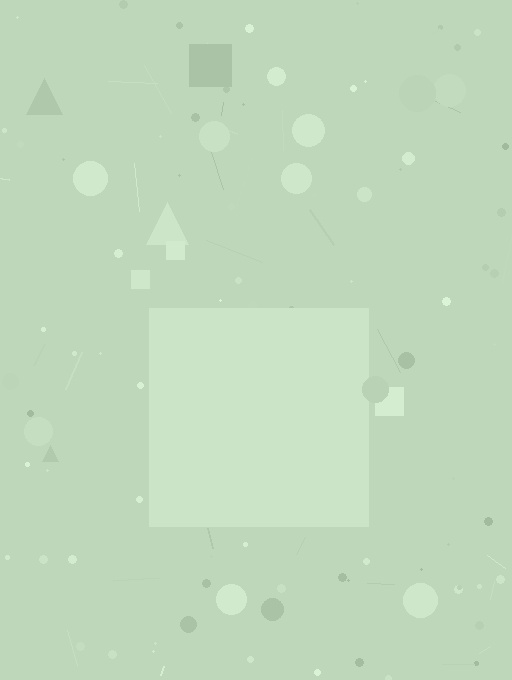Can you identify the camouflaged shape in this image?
The camouflaged shape is a square.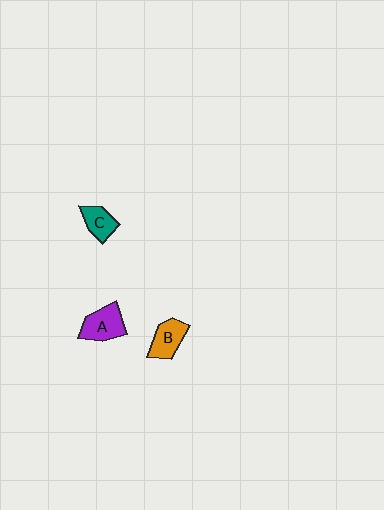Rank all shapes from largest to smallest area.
From largest to smallest: A (purple), B (orange), C (teal).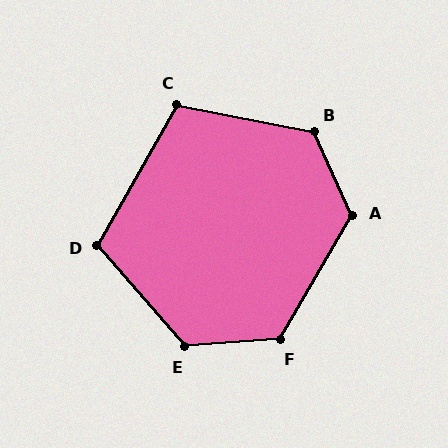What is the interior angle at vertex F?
Approximately 124 degrees (obtuse).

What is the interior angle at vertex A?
Approximately 125 degrees (obtuse).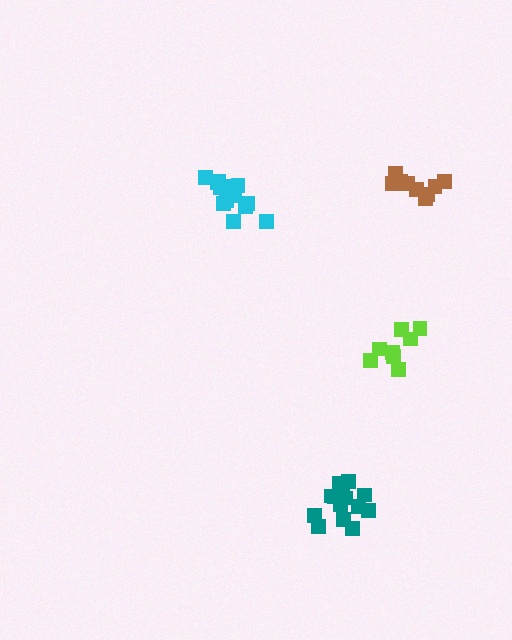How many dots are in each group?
Group 1: 14 dots, Group 2: 14 dots, Group 3: 8 dots, Group 4: 9 dots (45 total).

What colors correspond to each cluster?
The clusters are colored: teal, cyan, lime, brown.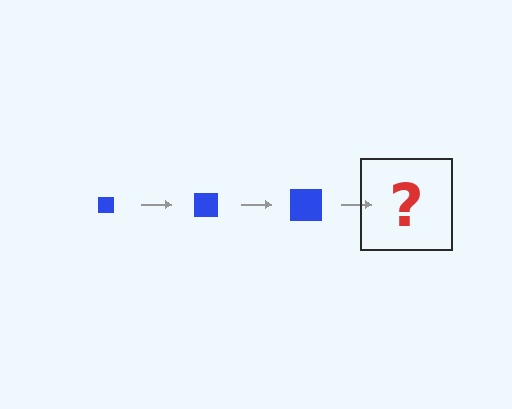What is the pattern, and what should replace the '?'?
The pattern is that the square gets progressively larger each step. The '?' should be a blue square, larger than the previous one.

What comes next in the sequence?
The next element should be a blue square, larger than the previous one.